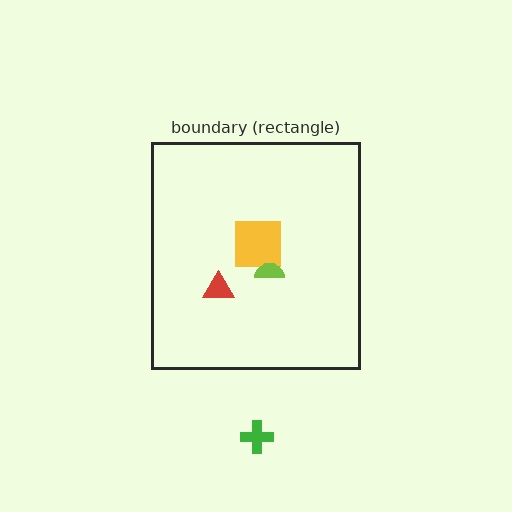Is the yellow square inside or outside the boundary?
Inside.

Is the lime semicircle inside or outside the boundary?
Inside.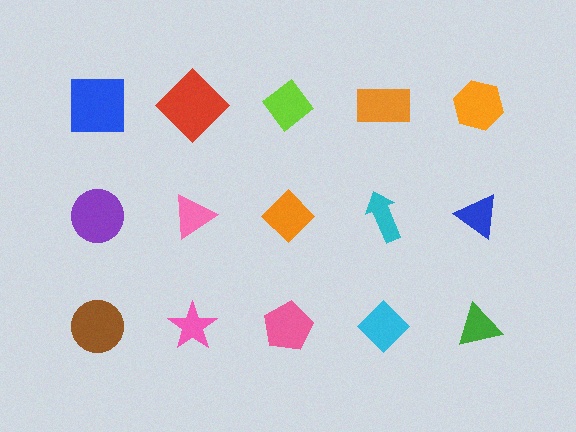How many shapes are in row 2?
5 shapes.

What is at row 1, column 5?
An orange hexagon.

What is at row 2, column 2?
A pink triangle.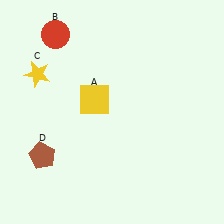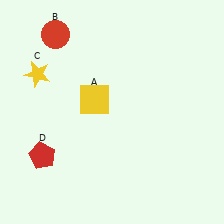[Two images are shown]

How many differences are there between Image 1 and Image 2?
There is 1 difference between the two images.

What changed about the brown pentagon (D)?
In Image 1, D is brown. In Image 2, it changed to red.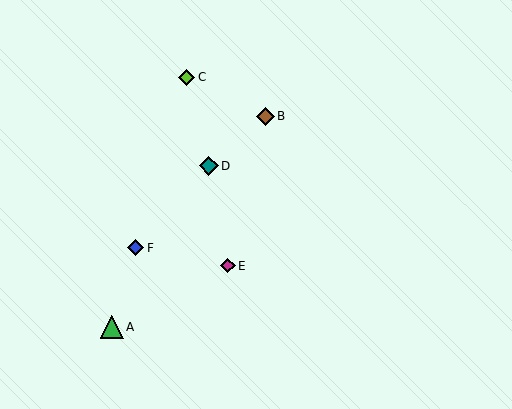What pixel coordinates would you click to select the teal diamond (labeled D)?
Click at (209, 166) to select the teal diamond D.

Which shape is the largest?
The green triangle (labeled A) is the largest.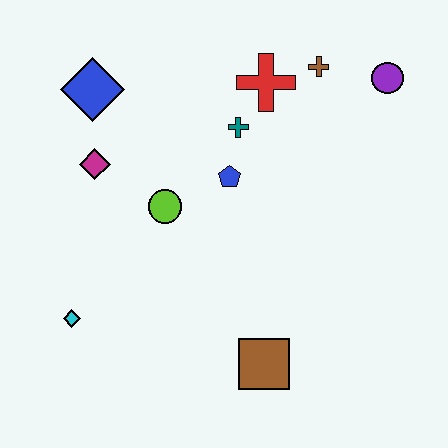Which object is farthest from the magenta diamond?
The purple circle is farthest from the magenta diamond.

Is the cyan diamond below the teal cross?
Yes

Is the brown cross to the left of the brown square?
No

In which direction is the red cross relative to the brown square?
The red cross is above the brown square.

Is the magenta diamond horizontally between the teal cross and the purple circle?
No